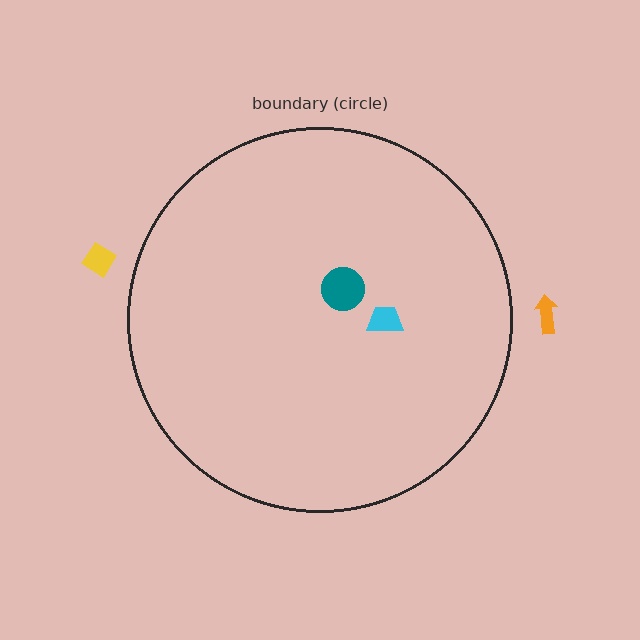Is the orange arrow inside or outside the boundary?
Outside.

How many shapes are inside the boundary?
2 inside, 2 outside.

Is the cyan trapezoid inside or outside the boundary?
Inside.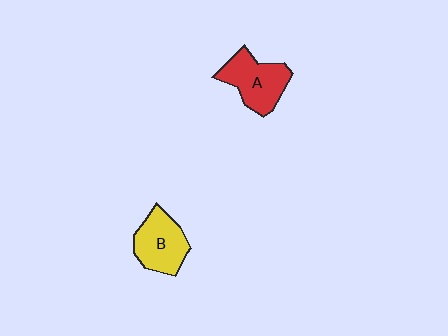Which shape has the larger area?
Shape A (red).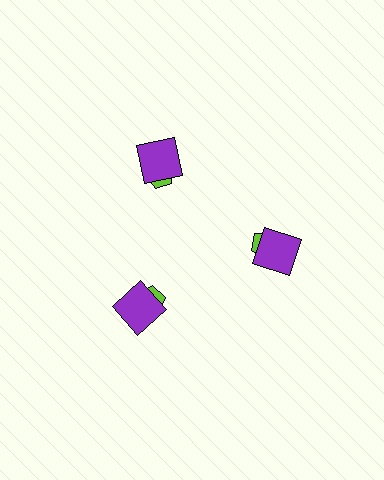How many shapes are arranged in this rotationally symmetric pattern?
There are 6 shapes, arranged in 3 groups of 2.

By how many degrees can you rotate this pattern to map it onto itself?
The pattern maps onto itself every 120 degrees of rotation.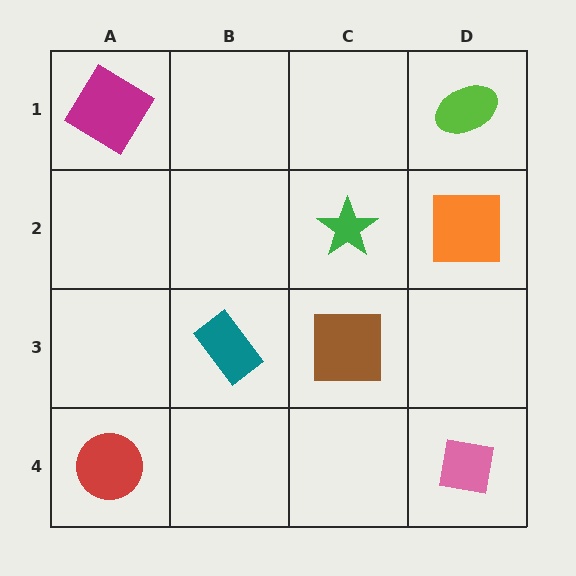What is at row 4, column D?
A pink square.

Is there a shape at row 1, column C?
No, that cell is empty.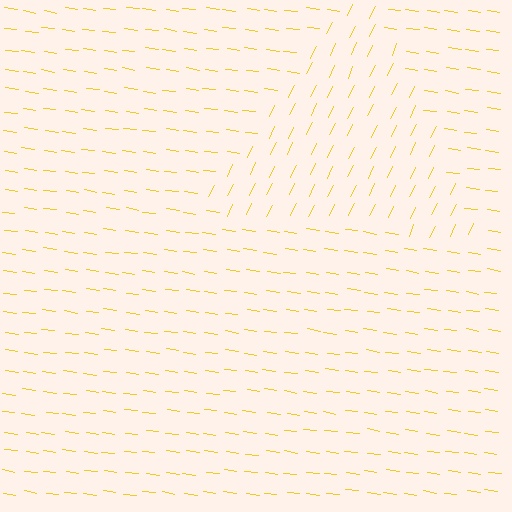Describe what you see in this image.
The image is filled with small yellow line segments. A triangle region in the image has lines oriented differently from the surrounding lines, creating a visible texture boundary.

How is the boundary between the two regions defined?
The boundary is defined purely by a change in line orientation (approximately 73 degrees difference). All lines are the same color and thickness.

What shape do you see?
I see a triangle.